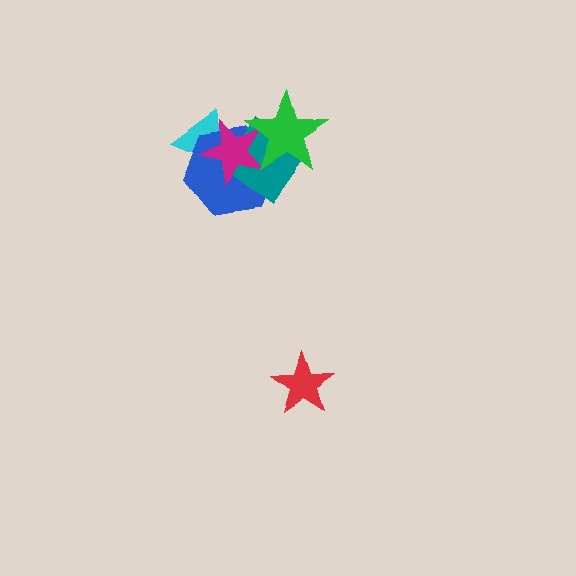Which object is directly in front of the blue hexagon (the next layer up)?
The teal diamond is directly in front of the blue hexagon.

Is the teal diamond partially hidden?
Yes, it is partially covered by another shape.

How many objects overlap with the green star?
3 objects overlap with the green star.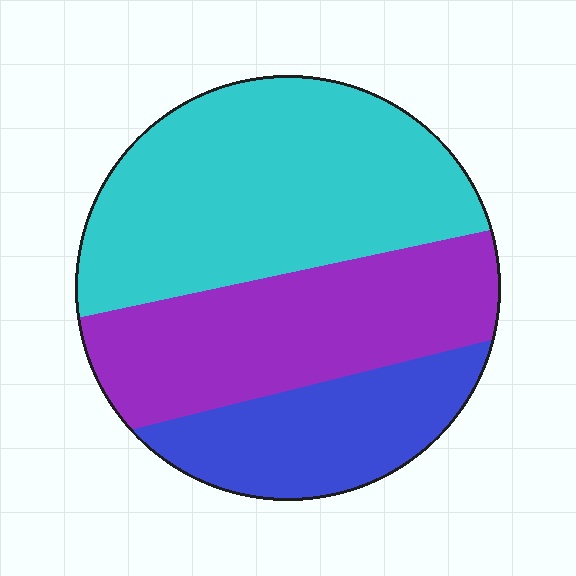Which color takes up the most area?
Cyan, at roughly 45%.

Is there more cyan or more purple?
Cyan.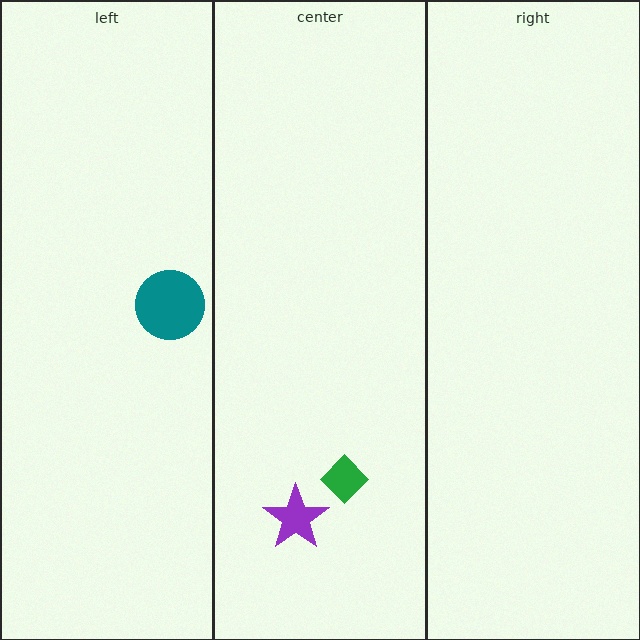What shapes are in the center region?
The green diamond, the purple star.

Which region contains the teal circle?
The left region.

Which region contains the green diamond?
The center region.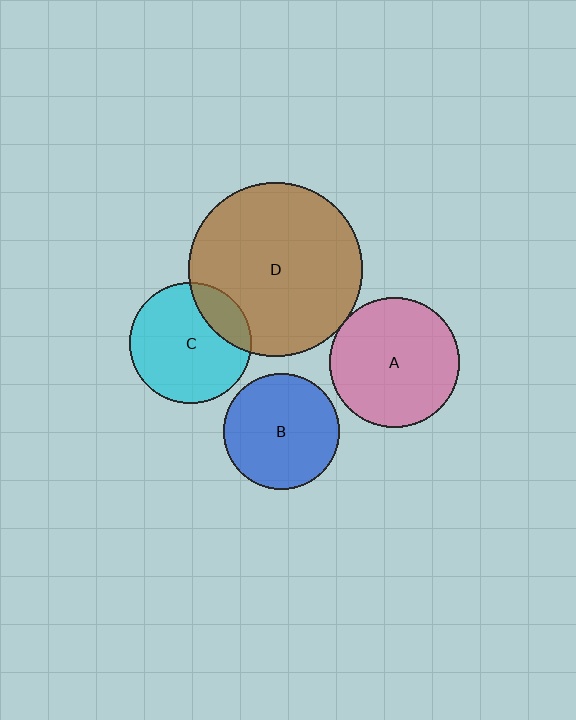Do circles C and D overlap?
Yes.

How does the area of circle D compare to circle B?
Approximately 2.2 times.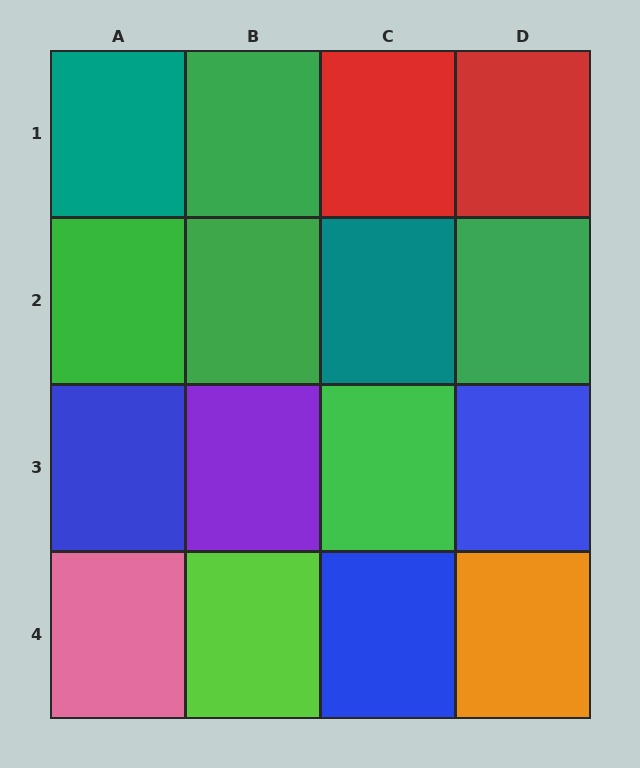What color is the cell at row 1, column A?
Teal.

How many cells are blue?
3 cells are blue.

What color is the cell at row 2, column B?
Green.